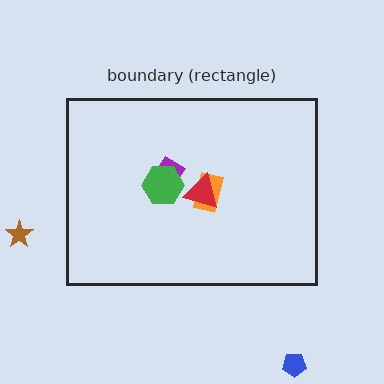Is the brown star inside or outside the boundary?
Outside.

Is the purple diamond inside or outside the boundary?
Inside.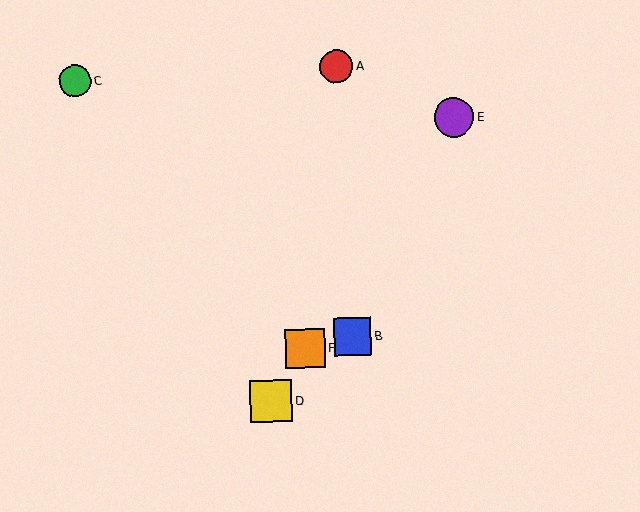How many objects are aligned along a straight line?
3 objects (D, E, F) are aligned along a straight line.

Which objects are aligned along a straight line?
Objects D, E, F are aligned along a straight line.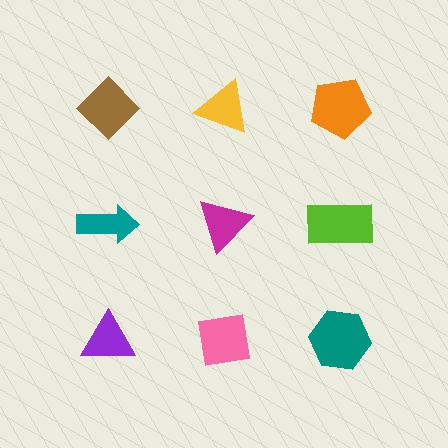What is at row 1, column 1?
A brown diamond.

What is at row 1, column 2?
A yellow triangle.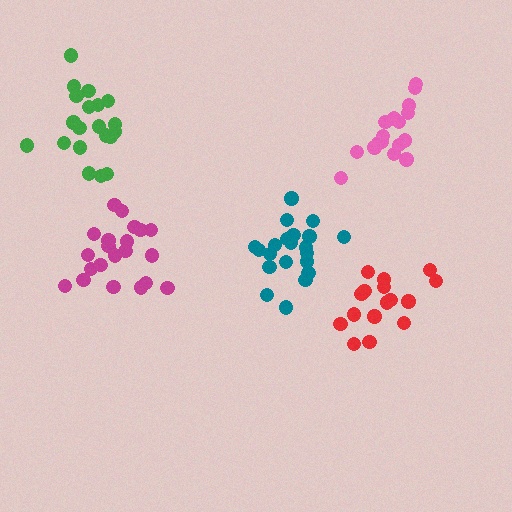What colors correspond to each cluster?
The clusters are colored: red, pink, teal, green, magenta.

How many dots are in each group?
Group 1: 16 dots, Group 2: 17 dots, Group 3: 21 dots, Group 4: 20 dots, Group 5: 21 dots (95 total).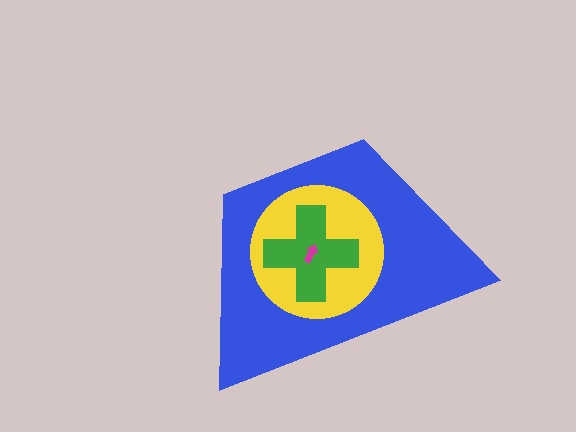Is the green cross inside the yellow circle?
Yes.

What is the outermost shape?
The blue trapezoid.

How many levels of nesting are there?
4.